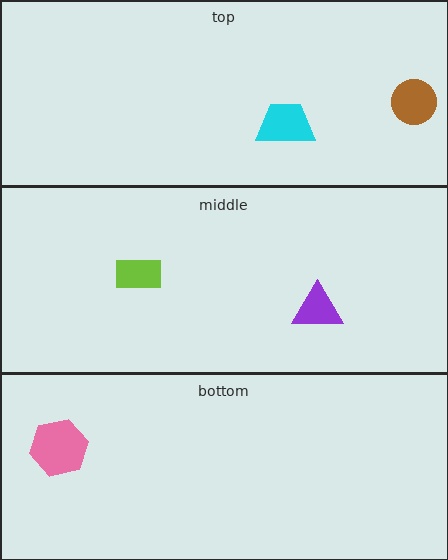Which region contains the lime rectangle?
The middle region.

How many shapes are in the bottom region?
1.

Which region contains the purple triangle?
The middle region.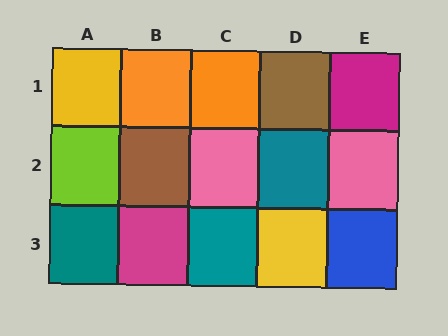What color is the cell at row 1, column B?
Orange.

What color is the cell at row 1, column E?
Magenta.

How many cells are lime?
1 cell is lime.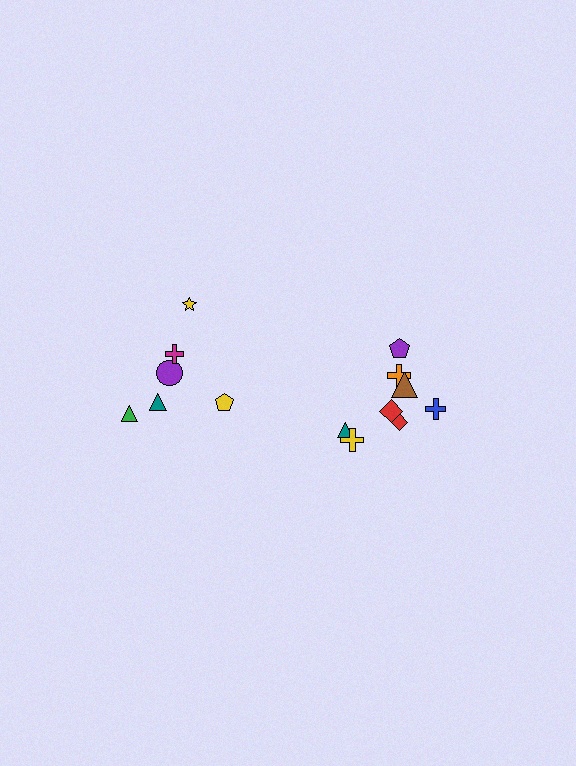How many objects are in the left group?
There are 6 objects.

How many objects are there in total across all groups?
There are 14 objects.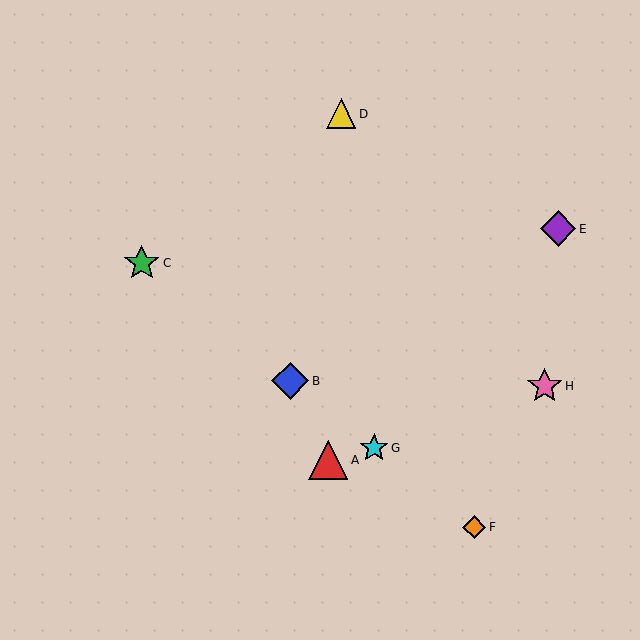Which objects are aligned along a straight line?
Objects B, C, F, G are aligned along a straight line.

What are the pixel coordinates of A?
Object A is at (328, 460).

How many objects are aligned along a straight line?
4 objects (B, C, F, G) are aligned along a straight line.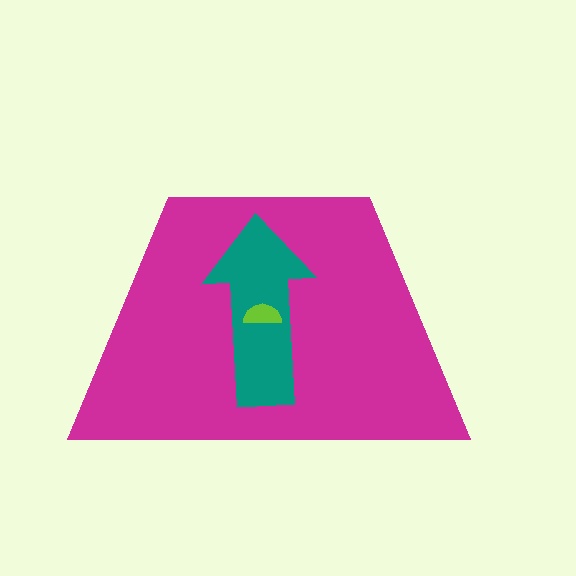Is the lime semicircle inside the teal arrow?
Yes.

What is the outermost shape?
The magenta trapezoid.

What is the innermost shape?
The lime semicircle.